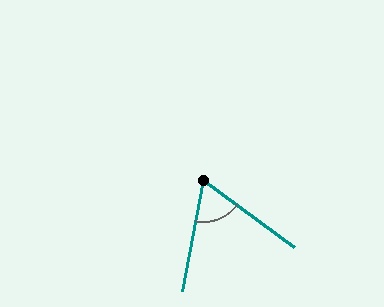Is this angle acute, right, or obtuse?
It is acute.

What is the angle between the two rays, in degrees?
Approximately 64 degrees.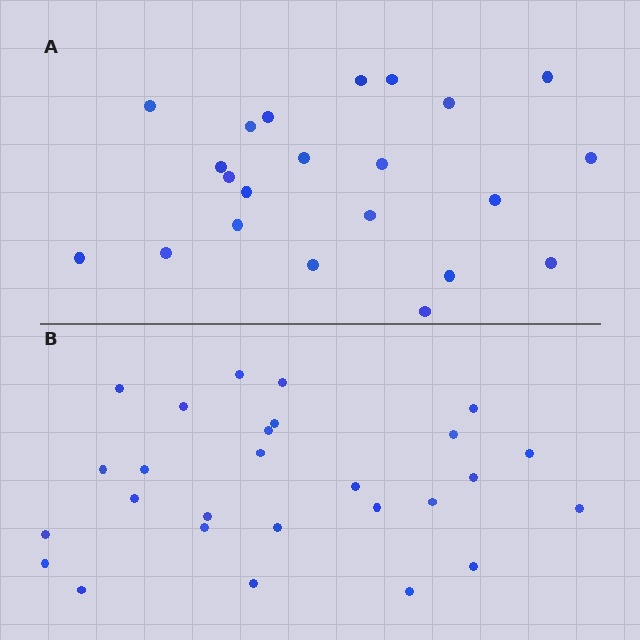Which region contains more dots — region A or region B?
Region B (the bottom region) has more dots.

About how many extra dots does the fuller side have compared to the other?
Region B has about 5 more dots than region A.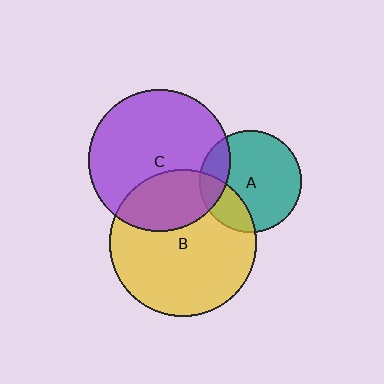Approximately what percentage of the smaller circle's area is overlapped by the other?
Approximately 25%.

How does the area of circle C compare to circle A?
Approximately 1.9 times.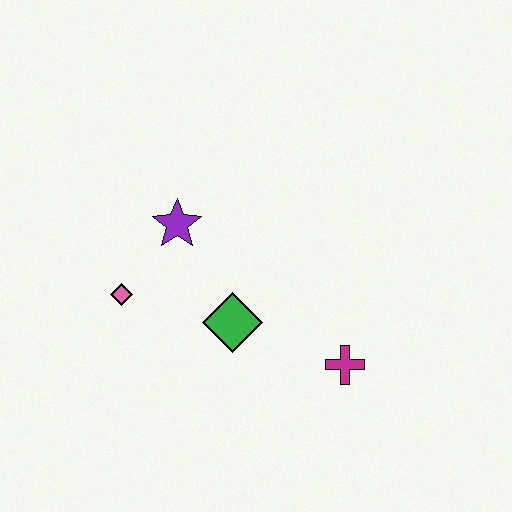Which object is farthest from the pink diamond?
The magenta cross is farthest from the pink diamond.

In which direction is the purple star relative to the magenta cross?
The purple star is to the left of the magenta cross.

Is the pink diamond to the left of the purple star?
Yes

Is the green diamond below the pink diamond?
Yes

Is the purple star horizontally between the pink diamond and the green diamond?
Yes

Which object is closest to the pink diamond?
The purple star is closest to the pink diamond.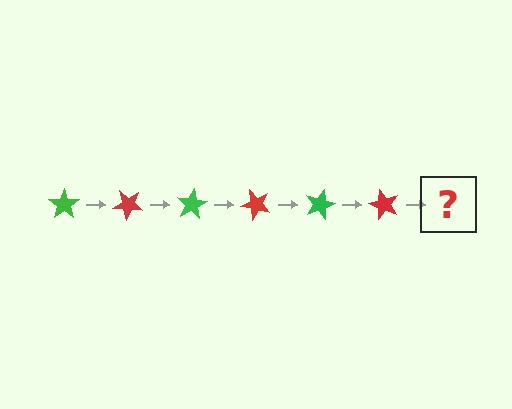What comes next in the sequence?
The next element should be a green star, rotated 240 degrees from the start.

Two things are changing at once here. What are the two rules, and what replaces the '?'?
The two rules are that it rotates 40 degrees each step and the color cycles through green and red. The '?' should be a green star, rotated 240 degrees from the start.